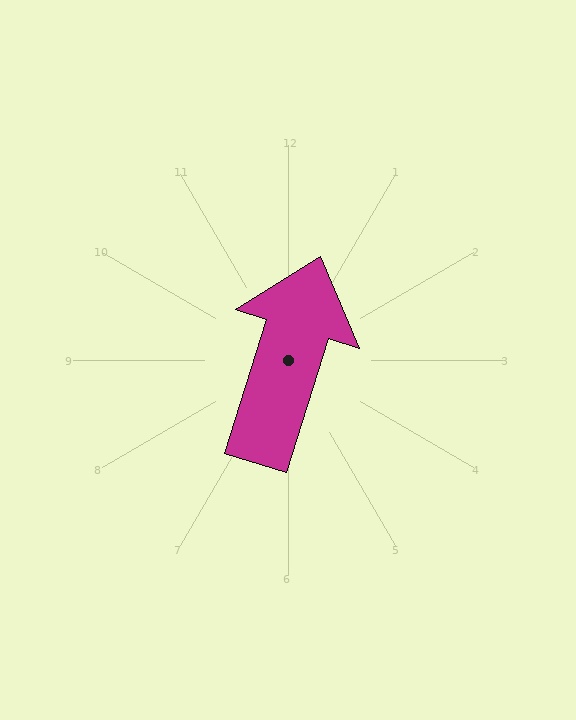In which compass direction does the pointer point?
North.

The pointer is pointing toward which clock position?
Roughly 1 o'clock.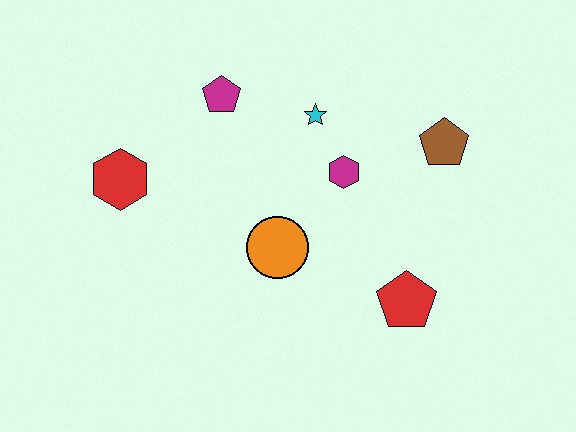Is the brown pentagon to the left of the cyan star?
No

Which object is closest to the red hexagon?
The magenta pentagon is closest to the red hexagon.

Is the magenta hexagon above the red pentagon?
Yes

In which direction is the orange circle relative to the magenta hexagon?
The orange circle is below the magenta hexagon.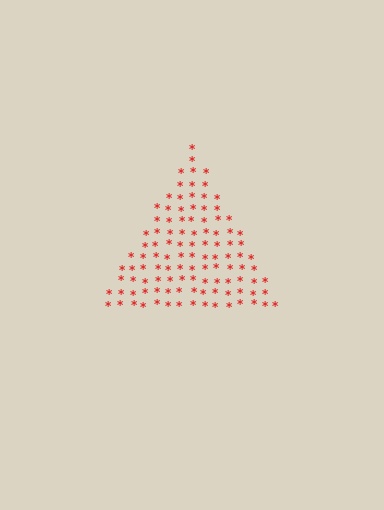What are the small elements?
The small elements are asterisks.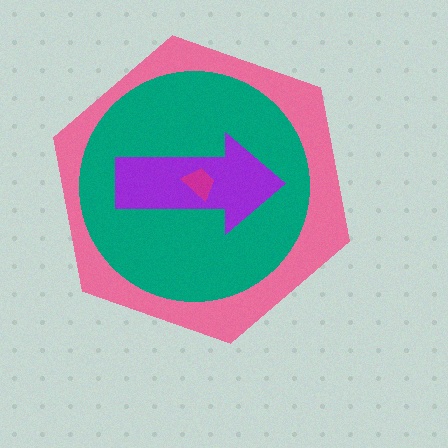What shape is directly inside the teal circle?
The purple arrow.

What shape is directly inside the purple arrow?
The magenta trapezoid.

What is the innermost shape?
The magenta trapezoid.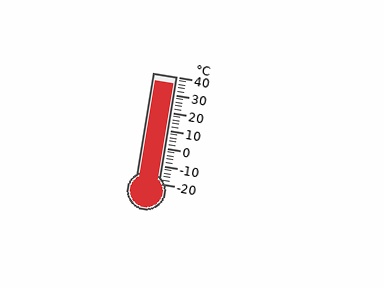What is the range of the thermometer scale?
The thermometer scale ranges from -20°C to 40°C.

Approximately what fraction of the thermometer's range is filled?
The thermometer is filled to approximately 95% of its range.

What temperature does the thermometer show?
The thermometer shows approximately 36°C.